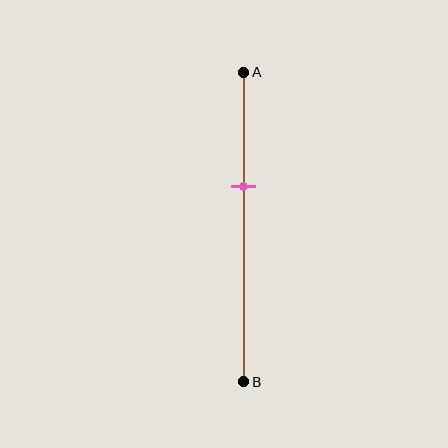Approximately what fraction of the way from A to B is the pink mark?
The pink mark is approximately 35% of the way from A to B.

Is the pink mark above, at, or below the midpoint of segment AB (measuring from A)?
The pink mark is above the midpoint of segment AB.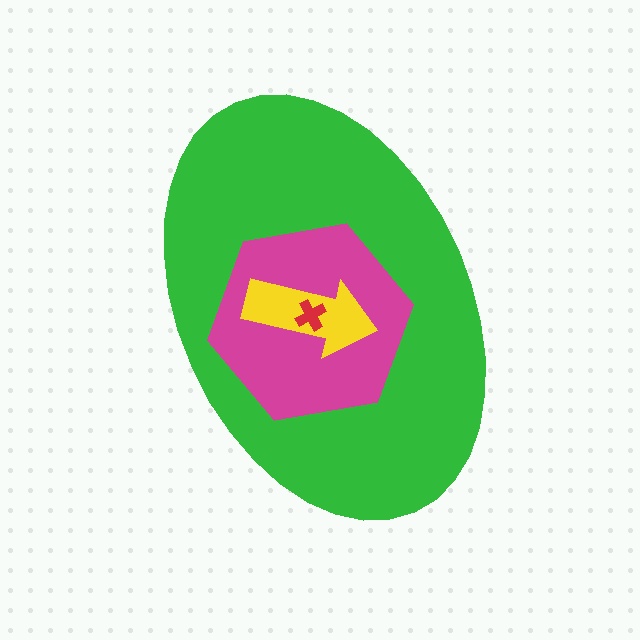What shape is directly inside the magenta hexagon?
The yellow arrow.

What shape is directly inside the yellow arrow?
The red cross.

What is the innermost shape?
The red cross.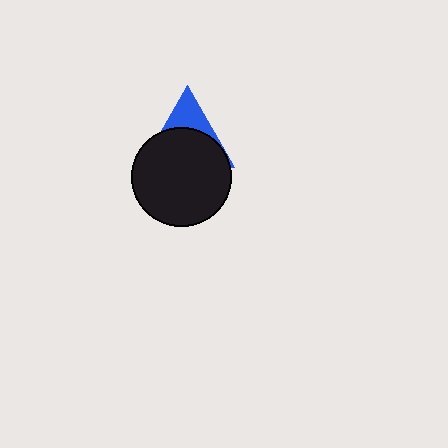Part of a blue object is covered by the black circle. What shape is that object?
It is a triangle.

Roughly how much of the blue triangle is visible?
A small part of it is visible (roughly 32%).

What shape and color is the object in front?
The object in front is a black circle.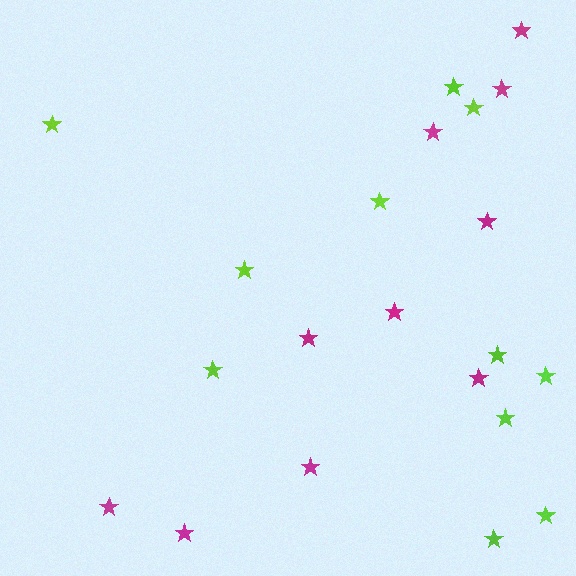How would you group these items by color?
There are 2 groups: one group of lime stars (11) and one group of magenta stars (10).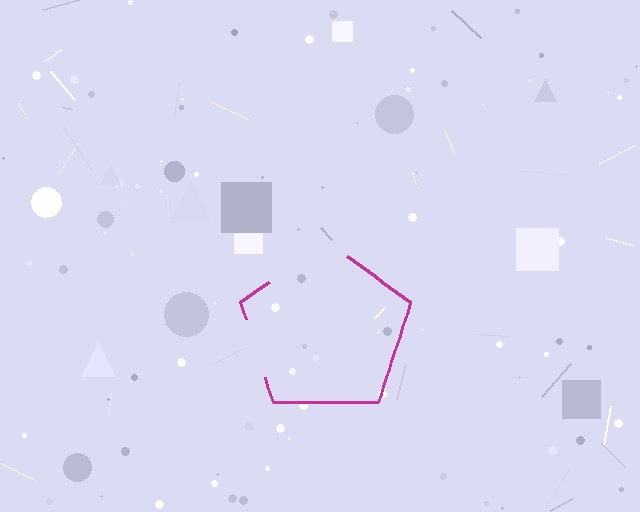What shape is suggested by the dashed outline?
The dashed outline suggests a pentagon.